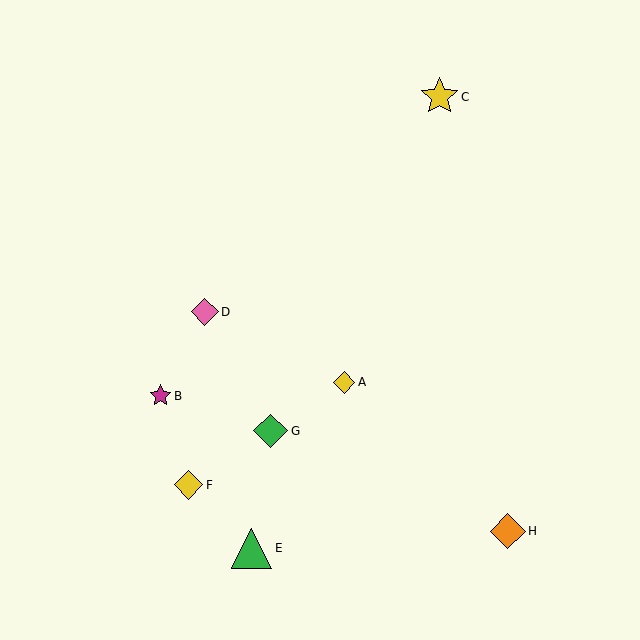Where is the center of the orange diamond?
The center of the orange diamond is at (508, 531).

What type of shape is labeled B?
Shape B is a magenta star.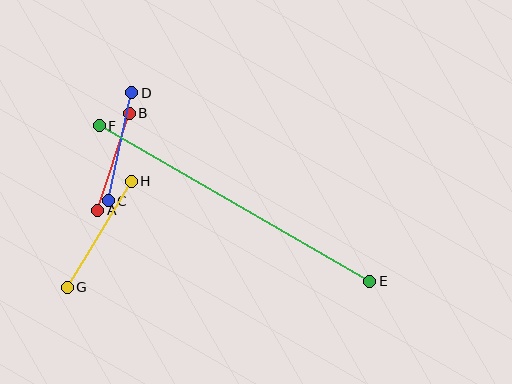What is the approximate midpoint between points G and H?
The midpoint is at approximately (99, 234) pixels.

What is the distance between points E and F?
The distance is approximately 312 pixels.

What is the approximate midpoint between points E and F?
The midpoint is at approximately (235, 203) pixels.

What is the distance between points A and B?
The distance is approximately 102 pixels.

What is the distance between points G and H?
The distance is approximately 124 pixels.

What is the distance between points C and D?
The distance is approximately 110 pixels.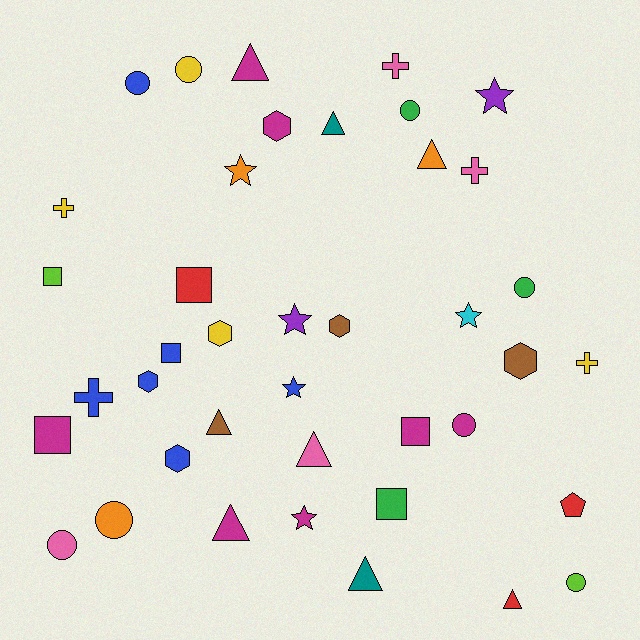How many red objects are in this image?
There are 3 red objects.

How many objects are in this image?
There are 40 objects.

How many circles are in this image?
There are 8 circles.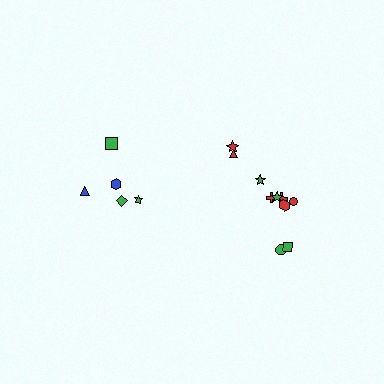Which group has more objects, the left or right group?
The right group.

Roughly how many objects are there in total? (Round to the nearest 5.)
Roughly 15 objects in total.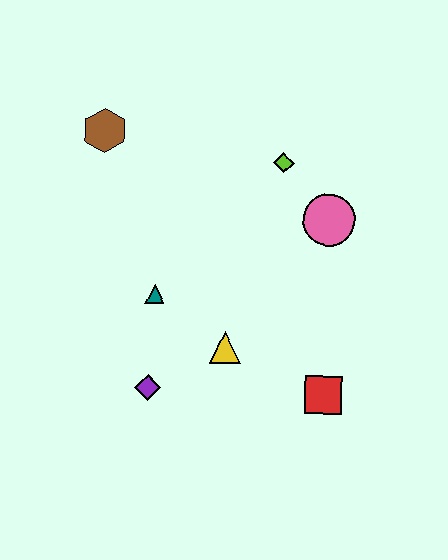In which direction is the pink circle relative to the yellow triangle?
The pink circle is above the yellow triangle.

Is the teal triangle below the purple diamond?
No